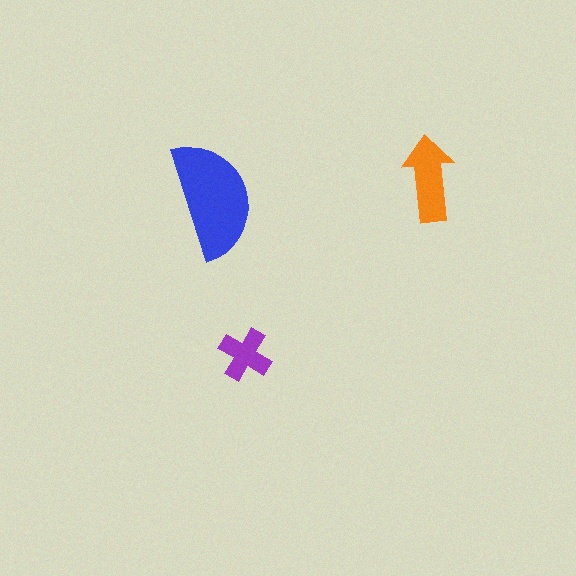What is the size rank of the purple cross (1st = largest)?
3rd.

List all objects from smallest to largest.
The purple cross, the orange arrow, the blue semicircle.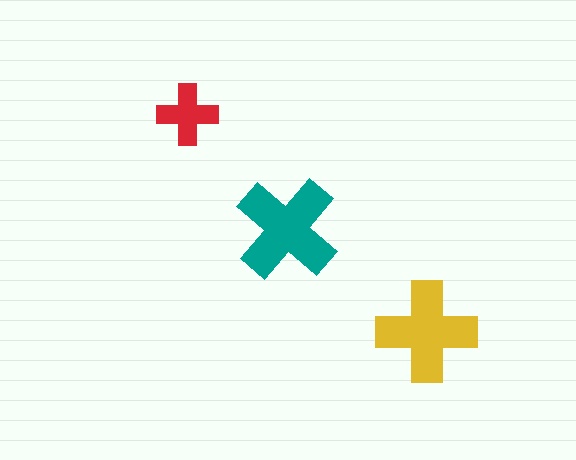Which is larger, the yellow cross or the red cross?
The yellow one.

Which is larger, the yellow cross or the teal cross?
The teal one.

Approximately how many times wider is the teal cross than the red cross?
About 1.5 times wider.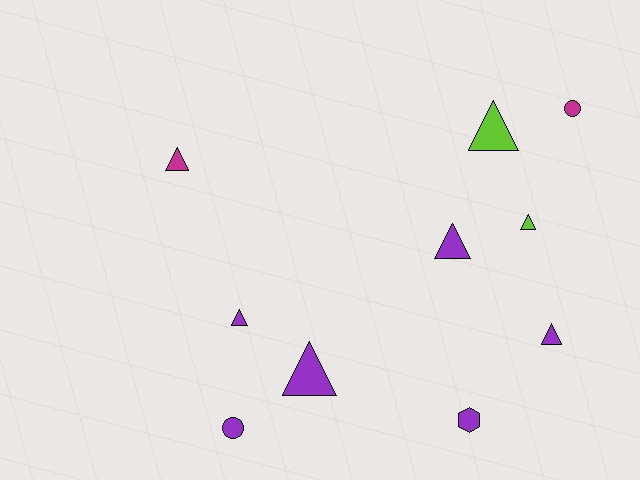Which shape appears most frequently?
Triangle, with 7 objects.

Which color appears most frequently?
Purple, with 6 objects.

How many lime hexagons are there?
There are no lime hexagons.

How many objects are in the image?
There are 10 objects.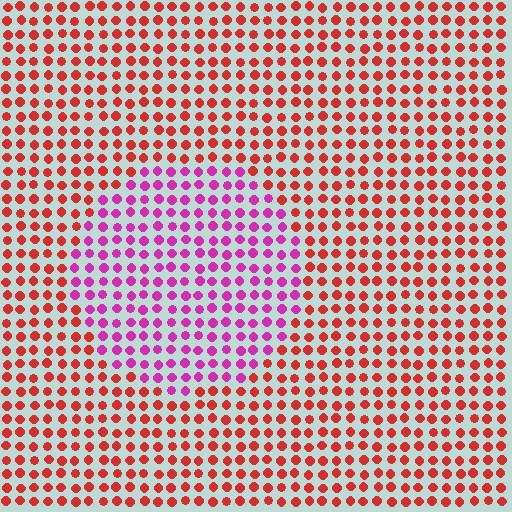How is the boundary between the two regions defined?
The boundary is defined purely by a slight shift in hue (about 48 degrees). Spacing, size, and orientation are identical on both sides.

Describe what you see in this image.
The image is filled with small red elements in a uniform arrangement. A circle-shaped region is visible where the elements are tinted to a slightly different hue, forming a subtle color boundary.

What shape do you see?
I see a circle.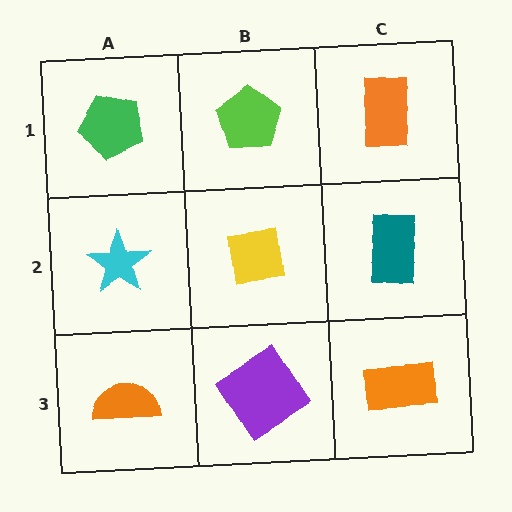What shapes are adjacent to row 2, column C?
An orange rectangle (row 1, column C), an orange rectangle (row 3, column C), a yellow square (row 2, column B).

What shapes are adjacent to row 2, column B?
A lime pentagon (row 1, column B), a purple diamond (row 3, column B), a cyan star (row 2, column A), a teal rectangle (row 2, column C).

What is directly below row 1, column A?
A cyan star.